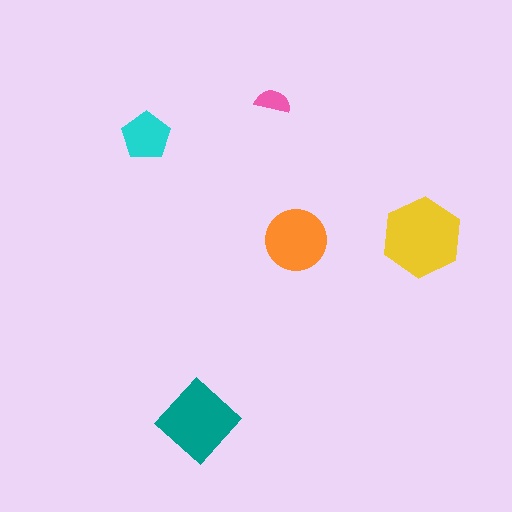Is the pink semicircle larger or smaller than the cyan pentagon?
Smaller.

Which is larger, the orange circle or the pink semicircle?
The orange circle.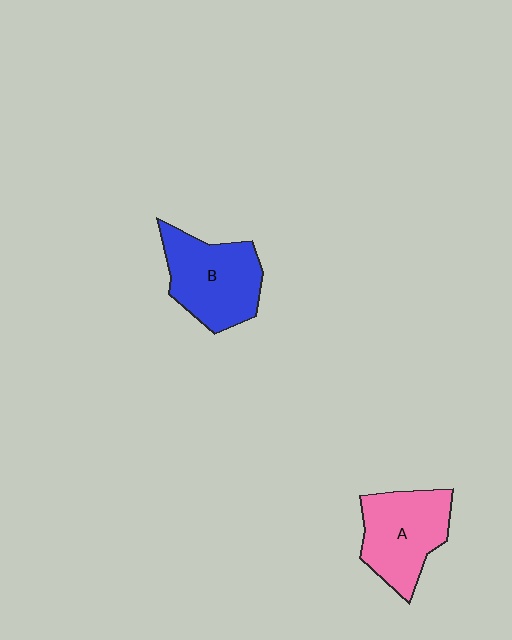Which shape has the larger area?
Shape B (blue).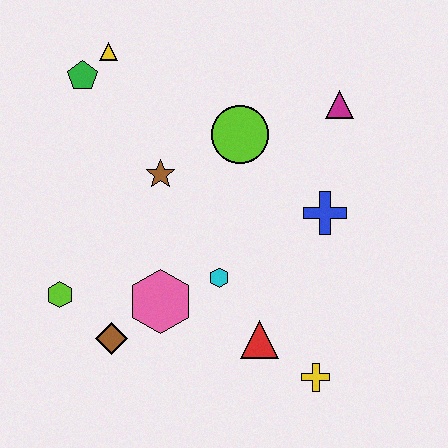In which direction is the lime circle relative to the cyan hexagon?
The lime circle is above the cyan hexagon.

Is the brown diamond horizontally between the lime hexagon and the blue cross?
Yes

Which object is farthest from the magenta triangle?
The lime hexagon is farthest from the magenta triangle.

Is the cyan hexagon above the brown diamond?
Yes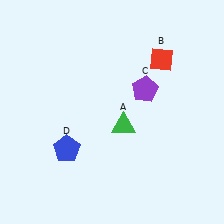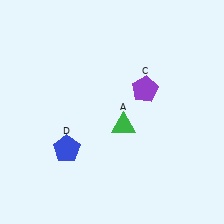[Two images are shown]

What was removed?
The red diamond (B) was removed in Image 2.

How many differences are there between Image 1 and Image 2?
There is 1 difference between the two images.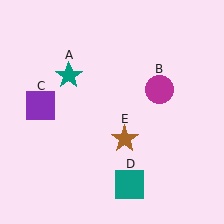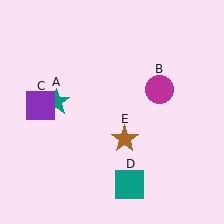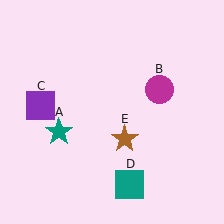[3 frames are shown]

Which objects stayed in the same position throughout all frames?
Magenta circle (object B) and purple square (object C) and teal square (object D) and brown star (object E) remained stationary.